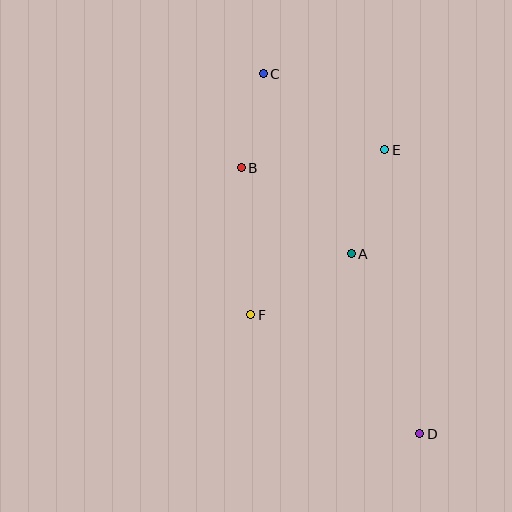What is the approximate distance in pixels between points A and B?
The distance between A and B is approximately 140 pixels.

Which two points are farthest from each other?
Points C and D are farthest from each other.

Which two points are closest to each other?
Points B and C are closest to each other.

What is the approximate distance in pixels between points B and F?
The distance between B and F is approximately 147 pixels.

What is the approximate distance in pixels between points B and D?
The distance between B and D is approximately 321 pixels.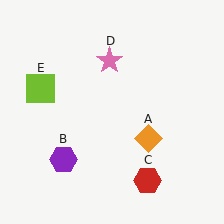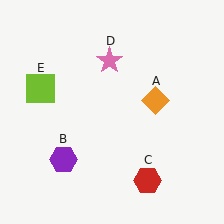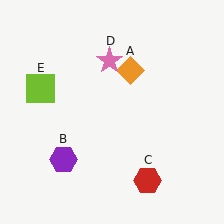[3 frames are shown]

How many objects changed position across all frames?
1 object changed position: orange diamond (object A).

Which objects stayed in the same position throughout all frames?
Purple hexagon (object B) and red hexagon (object C) and pink star (object D) and lime square (object E) remained stationary.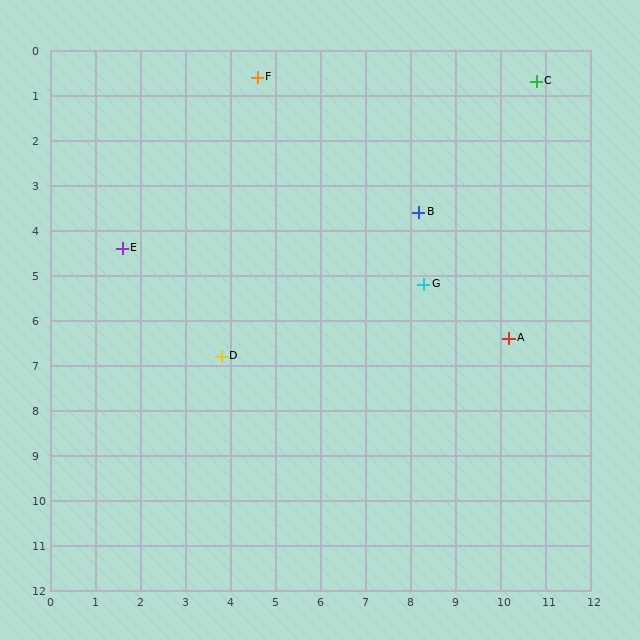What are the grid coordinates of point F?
Point F is at approximately (4.6, 0.6).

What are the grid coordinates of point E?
Point E is at approximately (1.6, 4.4).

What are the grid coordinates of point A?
Point A is at approximately (10.2, 6.4).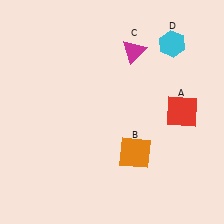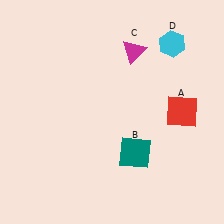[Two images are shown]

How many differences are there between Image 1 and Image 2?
There is 1 difference between the two images.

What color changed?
The square (B) changed from orange in Image 1 to teal in Image 2.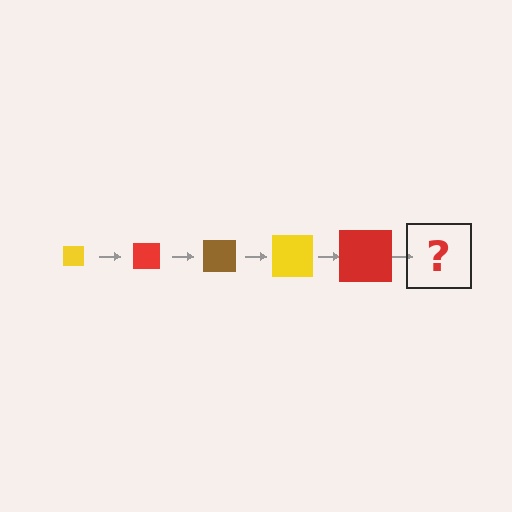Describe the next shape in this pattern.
It should be a brown square, larger than the previous one.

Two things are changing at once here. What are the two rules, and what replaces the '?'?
The two rules are that the square grows larger each step and the color cycles through yellow, red, and brown. The '?' should be a brown square, larger than the previous one.